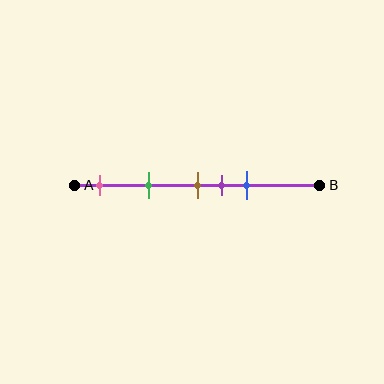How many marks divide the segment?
There are 5 marks dividing the segment.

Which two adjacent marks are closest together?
The brown and purple marks are the closest adjacent pair.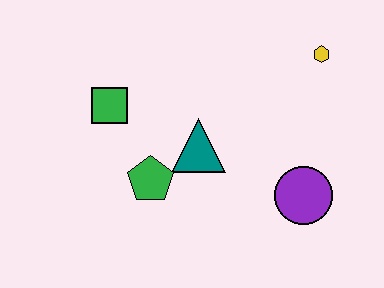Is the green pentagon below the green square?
Yes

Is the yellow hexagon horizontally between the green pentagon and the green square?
No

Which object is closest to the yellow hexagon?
The purple circle is closest to the yellow hexagon.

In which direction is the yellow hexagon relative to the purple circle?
The yellow hexagon is above the purple circle.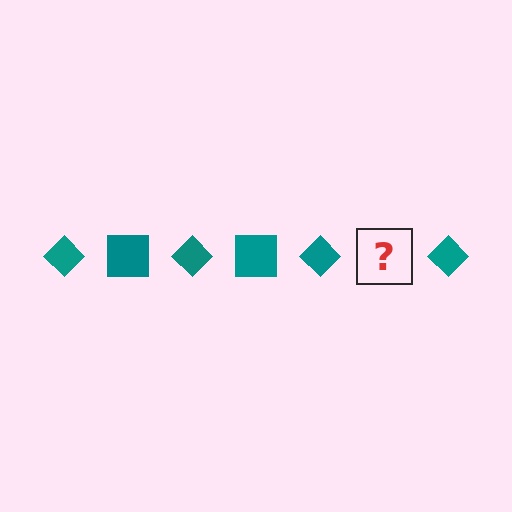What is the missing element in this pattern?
The missing element is a teal square.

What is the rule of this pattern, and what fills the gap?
The rule is that the pattern cycles through diamond, square shapes in teal. The gap should be filled with a teal square.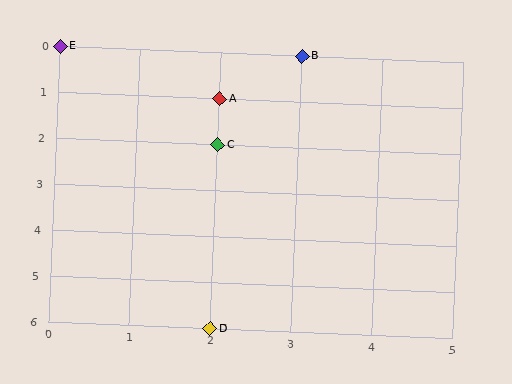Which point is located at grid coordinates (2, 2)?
Point C is at (2, 2).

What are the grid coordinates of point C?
Point C is at grid coordinates (2, 2).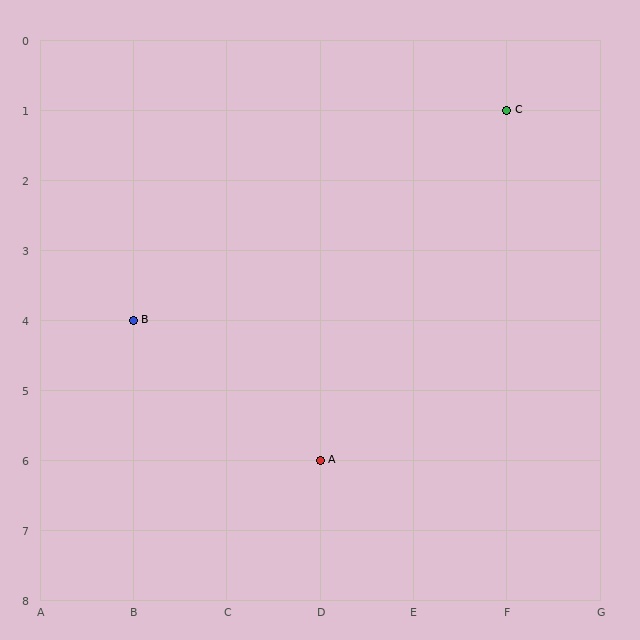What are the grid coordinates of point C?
Point C is at grid coordinates (F, 1).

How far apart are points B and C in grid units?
Points B and C are 4 columns and 3 rows apart (about 5.0 grid units diagonally).